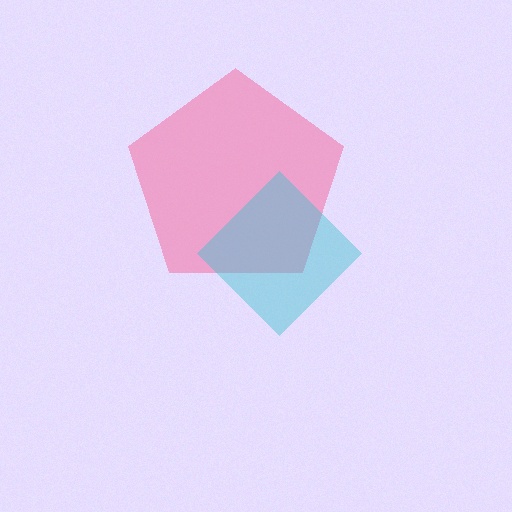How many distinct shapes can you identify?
There are 2 distinct shapes: a pink pentagon, a cyan diamond.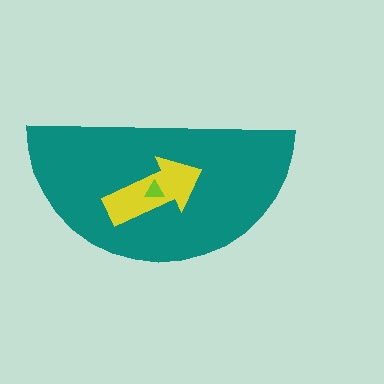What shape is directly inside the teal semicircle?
The yellow arrow.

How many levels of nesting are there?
3.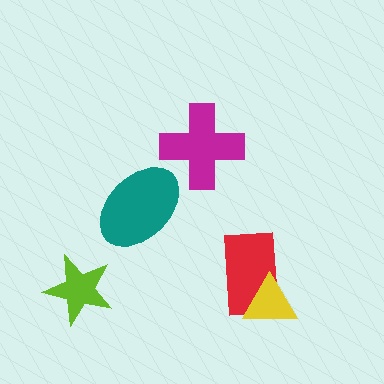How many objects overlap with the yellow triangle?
1 object overlaps with the yellow triangle.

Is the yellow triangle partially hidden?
No, no other shape covers it.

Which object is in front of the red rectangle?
The yellow triangle is in front of the red rectangle.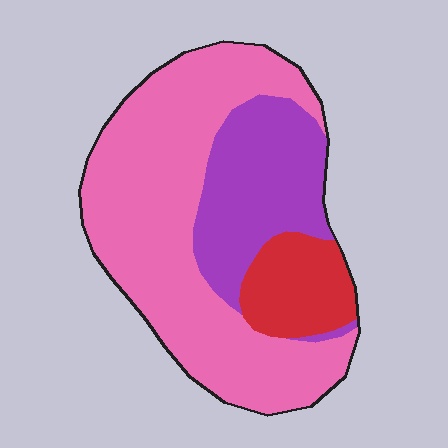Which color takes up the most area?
Pink, at roughly 60%.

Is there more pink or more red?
Pink.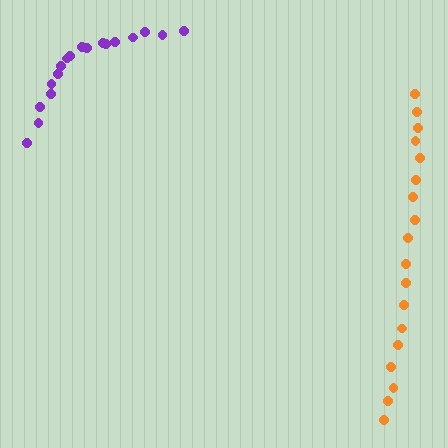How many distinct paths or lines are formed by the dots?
There are 2 distinct paths.